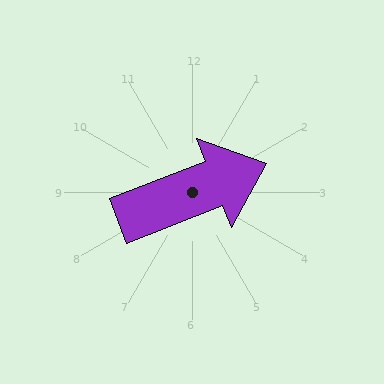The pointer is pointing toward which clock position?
Roughly 2 o'clock.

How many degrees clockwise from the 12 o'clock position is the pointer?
Approximately 69 degrees.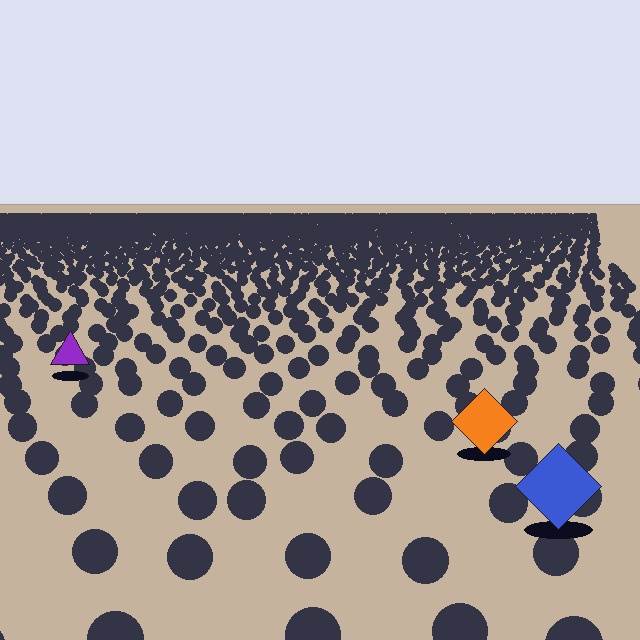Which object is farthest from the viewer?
The purple triangle is farthest from the viewer. It appears smaller and the ground texture around it is denser.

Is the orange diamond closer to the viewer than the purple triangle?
Yes. The orange diamond is closer — you can tell from the texture gradient: the ground texture is coarser near it.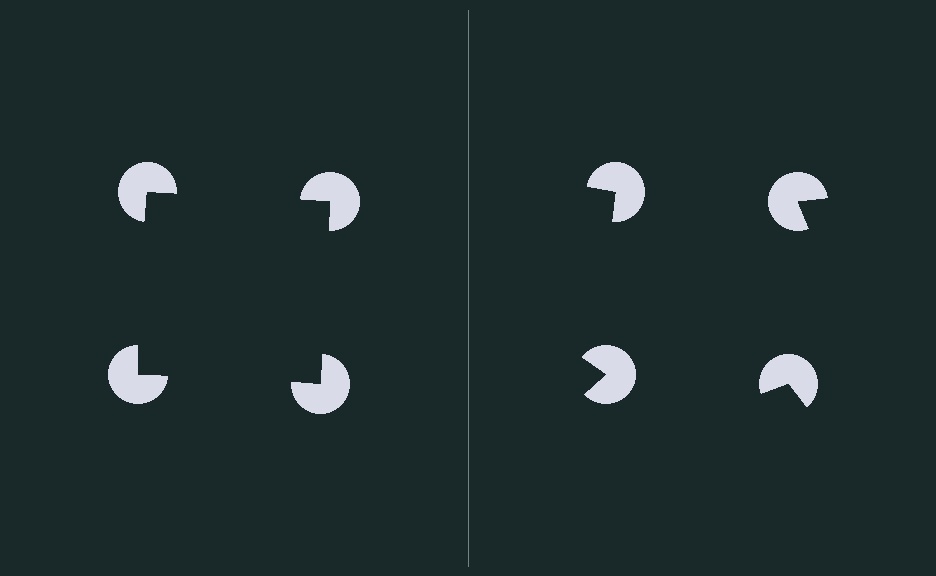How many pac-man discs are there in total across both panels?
8 — 4 on each side.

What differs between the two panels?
The pac-man discs are positioned identically on both sides; only the wedge orientations differ. On the left they align to a square; on the right they are misaligned.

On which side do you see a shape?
An illusory square appears on the left side. On the right side the wedge cuts are rotated, so no coherent shape forms.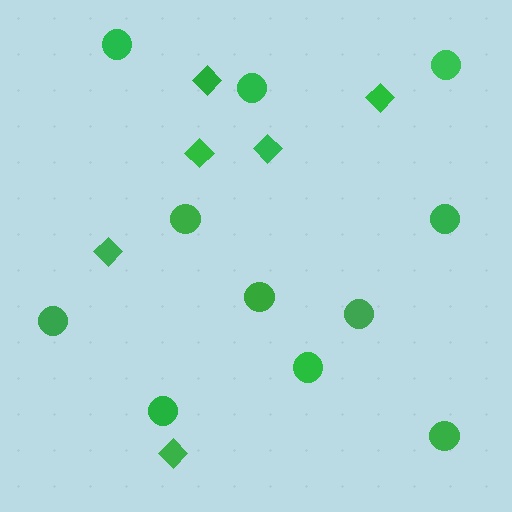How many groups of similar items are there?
There are 2 groups: one group of diamonds (6) and one group of circles (11).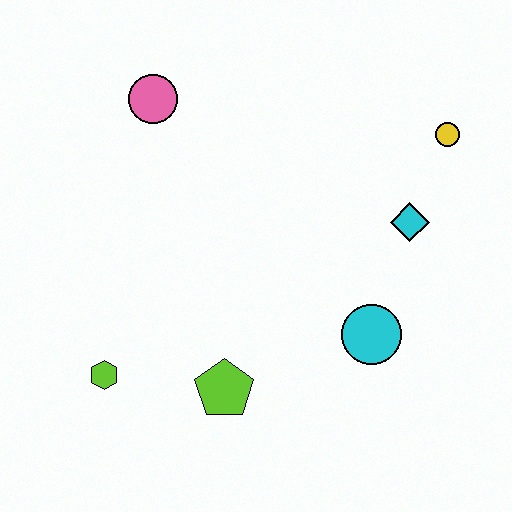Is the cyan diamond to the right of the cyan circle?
Yes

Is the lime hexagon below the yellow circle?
Yes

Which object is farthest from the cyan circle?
The pink circle is farthest from the cyan circle.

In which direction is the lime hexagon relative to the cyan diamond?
The lime hexagon is to the left of the cyan diamond.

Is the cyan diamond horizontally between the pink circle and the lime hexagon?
No